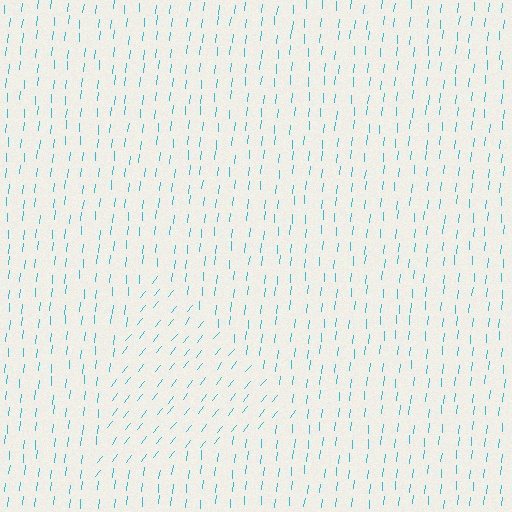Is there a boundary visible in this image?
Yes, there is a texture boundary formed by a change in line orientation.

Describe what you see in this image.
The image is filled with small cyan line segments. A triangle region in the image has lines oriented differently from the surrounding lines, creating a visible texture boundary.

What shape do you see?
I see a triangle.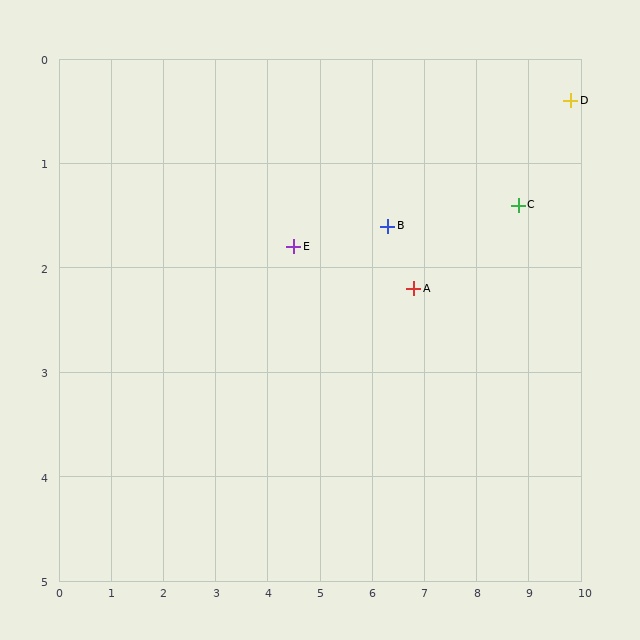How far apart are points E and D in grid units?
Points E and D are about 5.5 grid units apart.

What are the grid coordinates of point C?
Point C is at approximately (8.8, 1.4).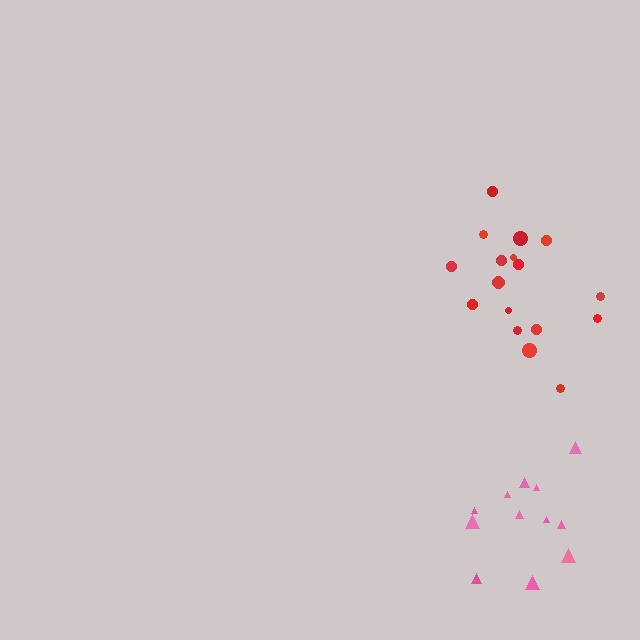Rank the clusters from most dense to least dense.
pink, red.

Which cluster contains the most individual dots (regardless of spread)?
Red (17).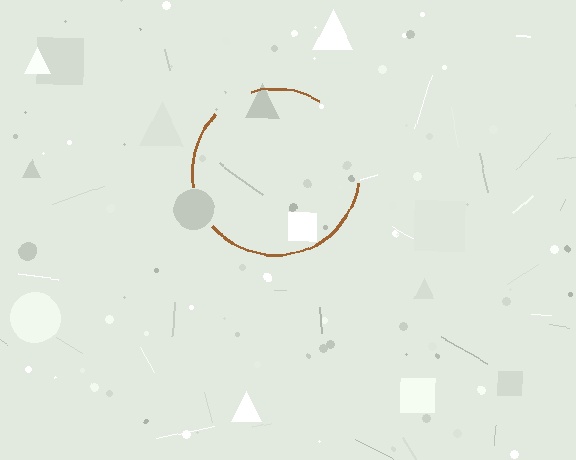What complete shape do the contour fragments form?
The contour fragments form a circle.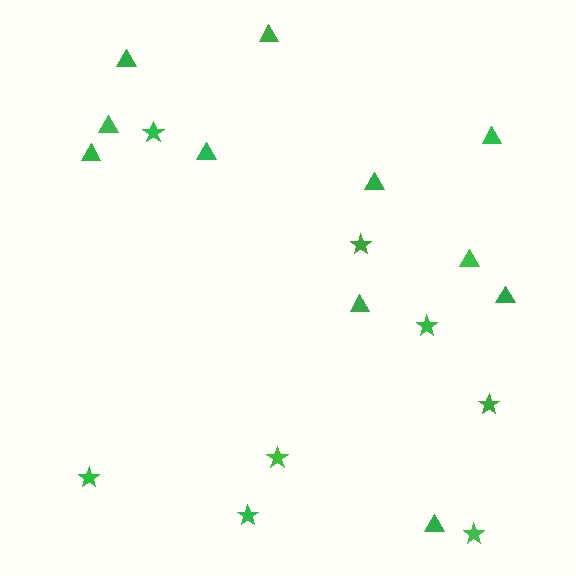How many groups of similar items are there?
There are 2 groups: one group of stars (8) and one group of triangles (11).